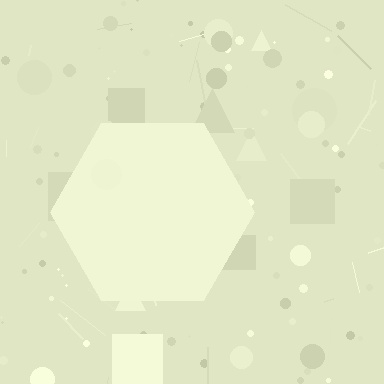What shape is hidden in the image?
A hexagon is hidden in the image.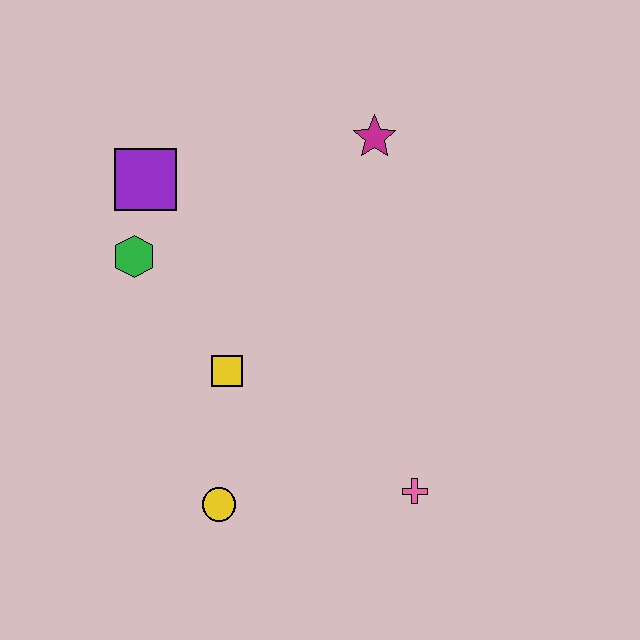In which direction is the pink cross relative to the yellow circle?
The pink cross is to the right of the yellow circle.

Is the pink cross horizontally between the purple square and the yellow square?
No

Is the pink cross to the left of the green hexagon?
No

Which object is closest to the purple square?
The green hexagon is closest to the purple square.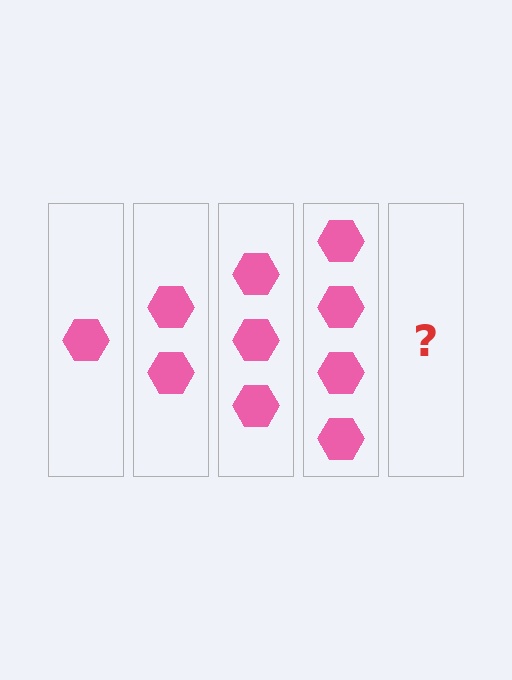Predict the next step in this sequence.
The next step is 5 hexagons.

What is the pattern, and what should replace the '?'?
The pattern is that each step adds one more hexagon. The '?' should be 5 hexagons.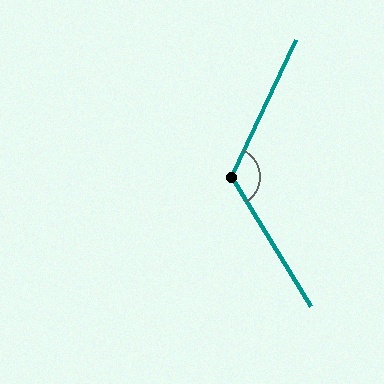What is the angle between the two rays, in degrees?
Approximately 123 degrees.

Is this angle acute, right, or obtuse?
It is obtuse.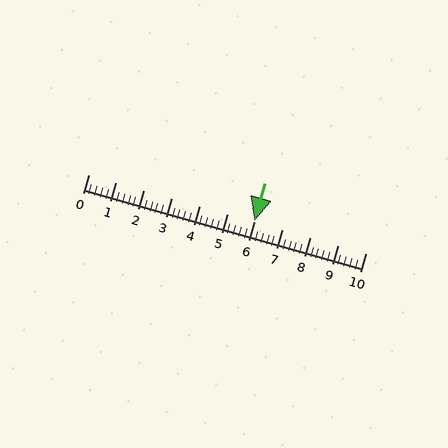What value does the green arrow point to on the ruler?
The green arrow points to approximately 6.0.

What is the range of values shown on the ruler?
The ruler shows values from 0 to 10.